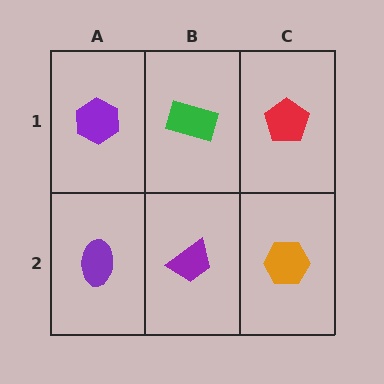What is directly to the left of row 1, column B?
A purple hexagon.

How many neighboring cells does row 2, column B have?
3.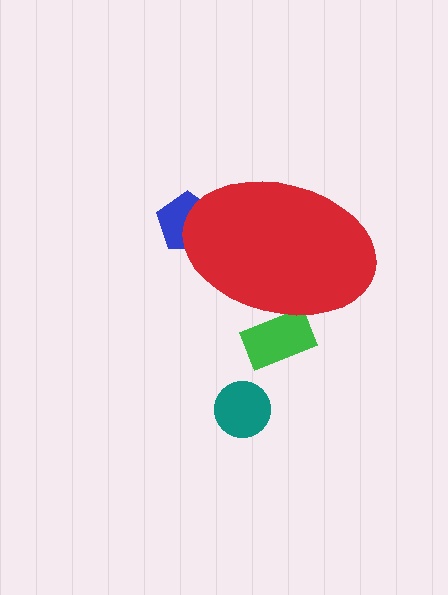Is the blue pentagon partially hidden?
Yes, the blue pentagon is partially hidden behind the red ellipse.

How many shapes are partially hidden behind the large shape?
2 shapes are partially hidden.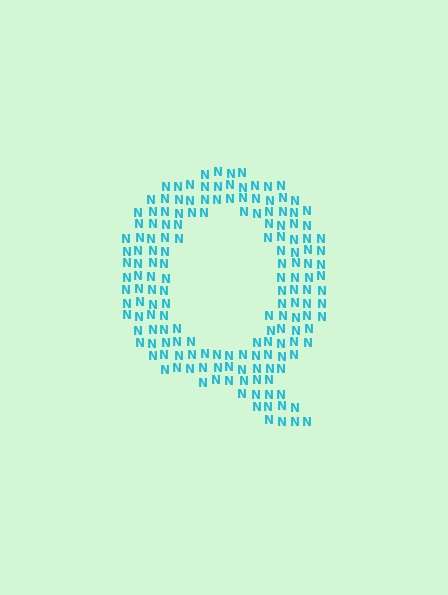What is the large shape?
The large shape is the letter Q.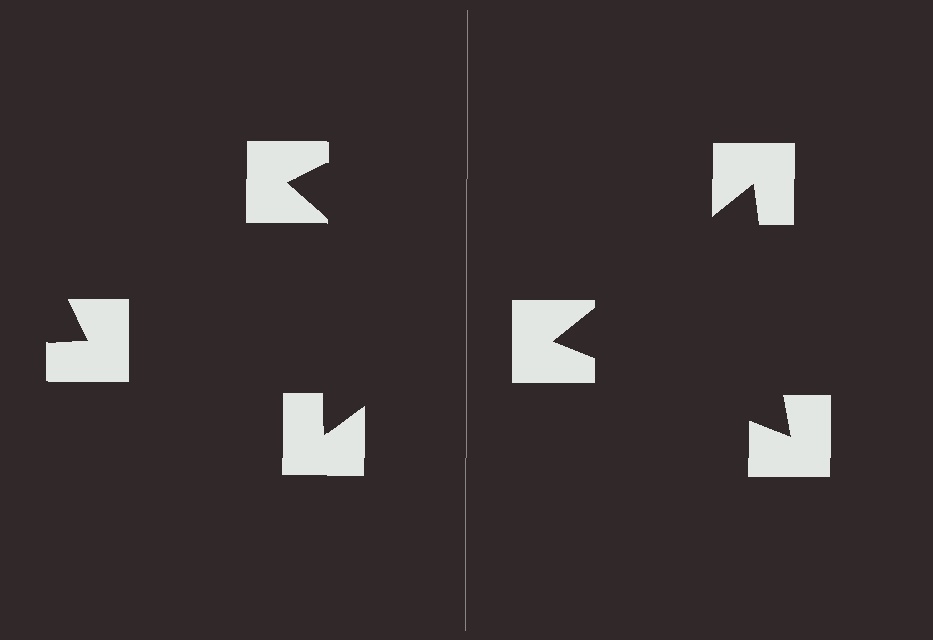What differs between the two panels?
The notched squares are positioned identically on both sides; only the wedge orientations differ. On the right they align to a triangle; on the left they are misaligned.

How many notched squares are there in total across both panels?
6 — 3 on each side.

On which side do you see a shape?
An illusory triangle appears on the right side. On the left side the wedge cuts are rotated, so no coherent shape forms.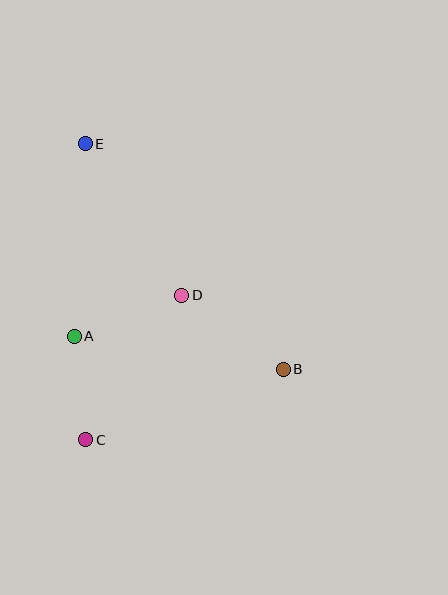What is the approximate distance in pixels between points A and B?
The distance between A and B is approximately 211 pixels.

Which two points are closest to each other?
Points A and C are closest to each other.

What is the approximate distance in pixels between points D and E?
The distance between D and E is approximately 180 pixels.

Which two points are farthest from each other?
Points B and E are farthest from each other.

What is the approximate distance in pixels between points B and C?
The distance between B and C is approximately 210 pixels.